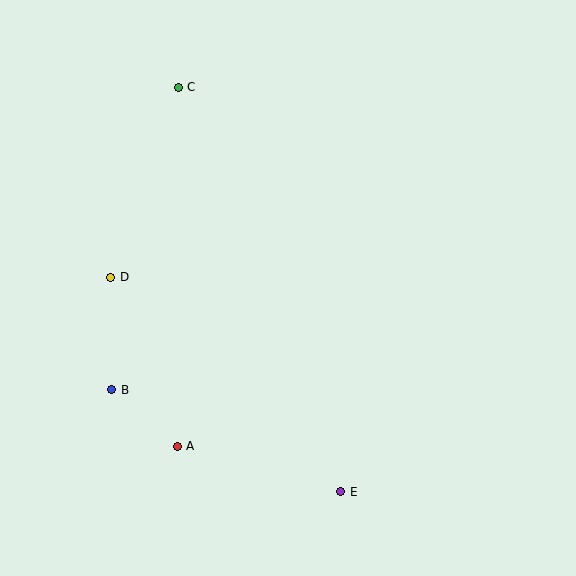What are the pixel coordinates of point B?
Point B is at (112, 390).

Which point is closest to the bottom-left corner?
Point B is closest to the bottom-left corner.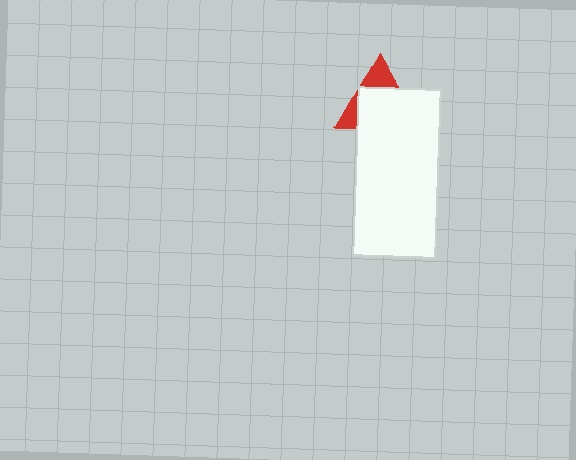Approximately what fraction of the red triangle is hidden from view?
Roughly 67% of the red triangle is hidden behind the white rectangle.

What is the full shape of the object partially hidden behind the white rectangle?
The partially hidden object is a red triangle.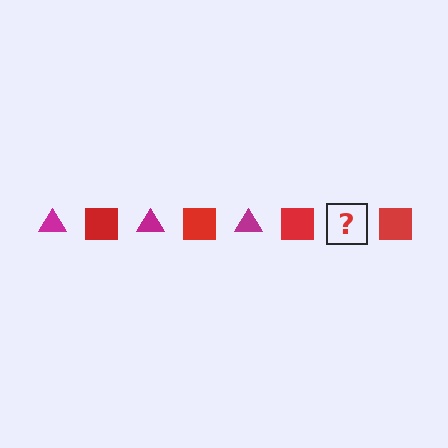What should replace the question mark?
The question mark should be replaced with a magenta triangle.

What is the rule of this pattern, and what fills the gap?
The rule is that the pattern alternates between magenta triangle and red square. The gap should be filled with a magenta triangle.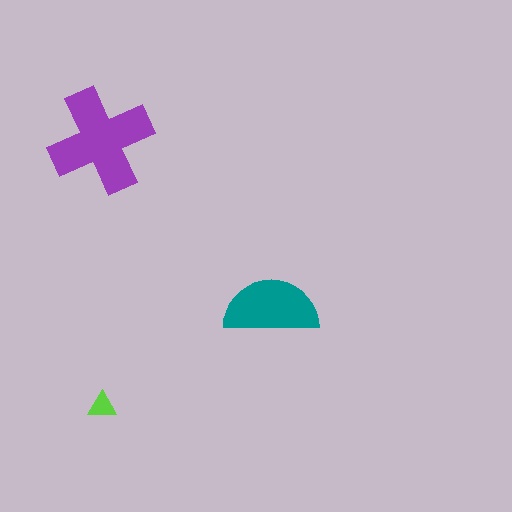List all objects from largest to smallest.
The purple cross, the teal semicircle, the lime triangle.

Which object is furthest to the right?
The teal semicircle is rightmost.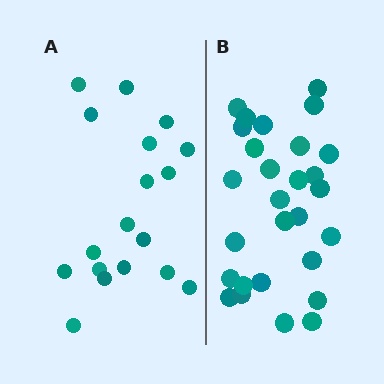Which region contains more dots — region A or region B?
Region B (the right region) has more dots.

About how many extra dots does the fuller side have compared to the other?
Region B has roughly 10 or so more dots than region A.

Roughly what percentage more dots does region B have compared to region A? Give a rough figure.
About 55% more.